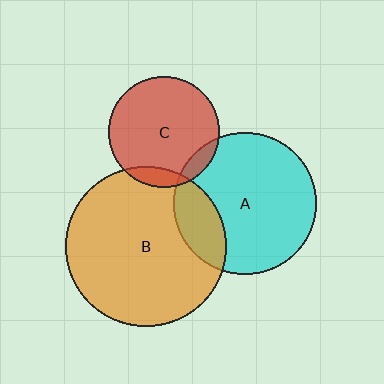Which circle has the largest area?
Circle B (orange).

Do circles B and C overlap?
Yes.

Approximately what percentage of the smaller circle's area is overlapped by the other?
Approximately 10%.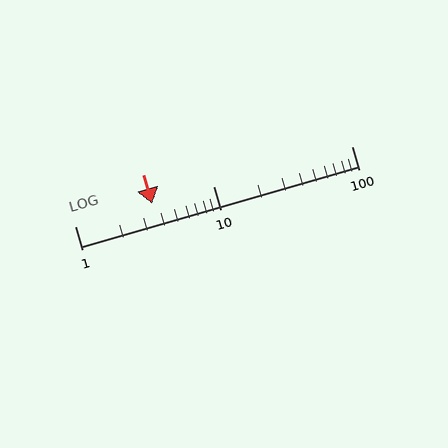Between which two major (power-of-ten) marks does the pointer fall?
The pointer is between 1 and 10.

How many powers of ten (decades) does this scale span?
The scale spans 2 decades, from 1 to 100.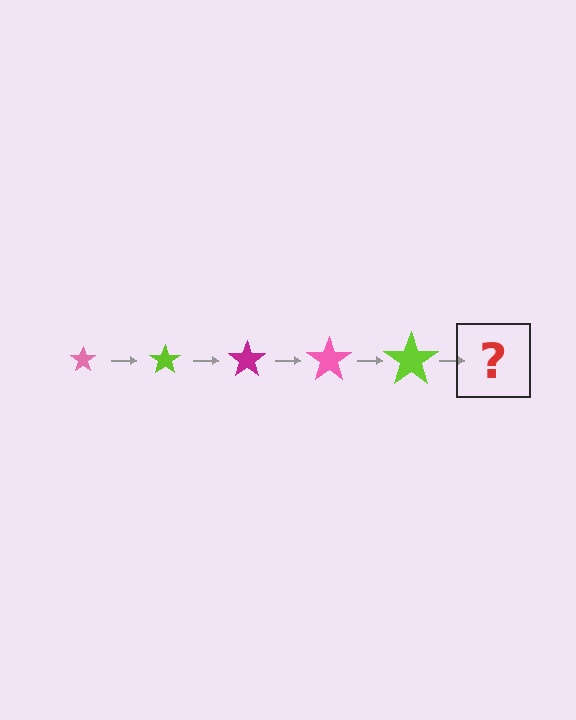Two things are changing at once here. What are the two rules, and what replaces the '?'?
The two rules are that the star grows larger each step and the color cycles through pink, lime, and magenta. The '?' should be a magenta star, larger than the previous one.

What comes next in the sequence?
The next element should be a magenta star, larger than the previous one.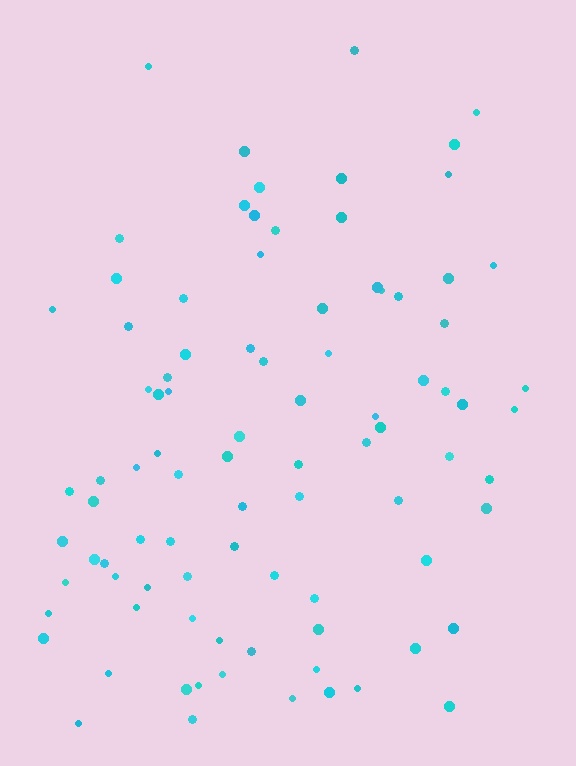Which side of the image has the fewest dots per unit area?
The top.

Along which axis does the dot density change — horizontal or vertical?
Vertical.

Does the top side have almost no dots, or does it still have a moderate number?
Still a moderate number, just noticeably fewer than the bottom.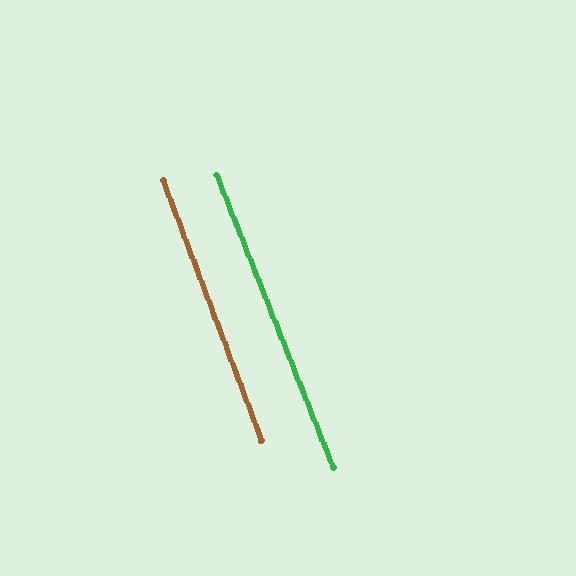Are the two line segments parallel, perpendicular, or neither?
Parallel — their directions differ by only 1.0°.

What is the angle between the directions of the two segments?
Approximately 1 degree.